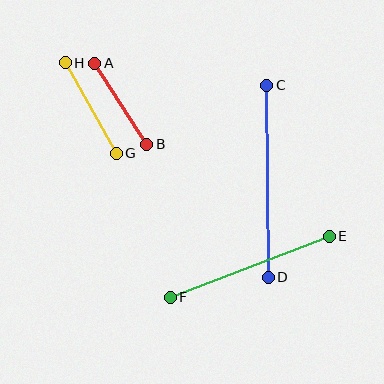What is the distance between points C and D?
The distance is approximately 192 pixels.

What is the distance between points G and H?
The distance is approximately 104 pixels.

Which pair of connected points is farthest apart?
Points C and D are farthest apart.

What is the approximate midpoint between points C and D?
The midpoint is at approximately (268, 181) pixels.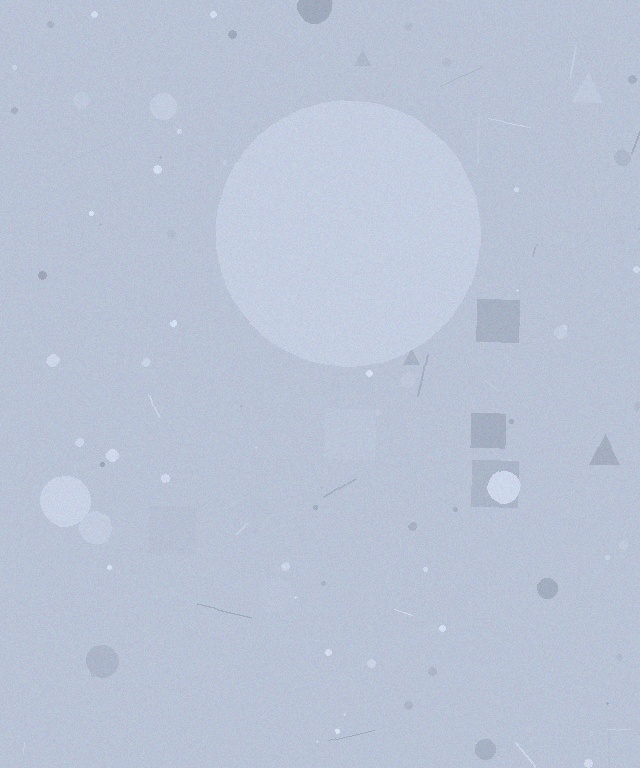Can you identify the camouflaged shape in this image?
The camouflaged shape is a circle.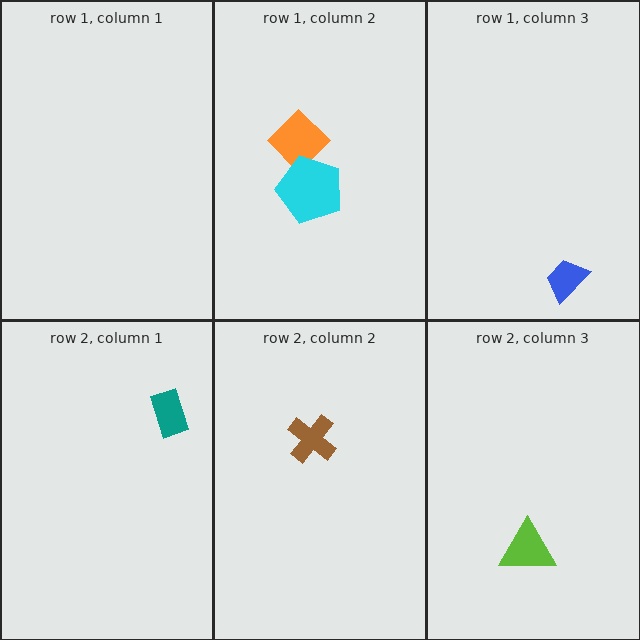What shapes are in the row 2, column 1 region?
The teal rectangle.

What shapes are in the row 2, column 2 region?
The brown cross.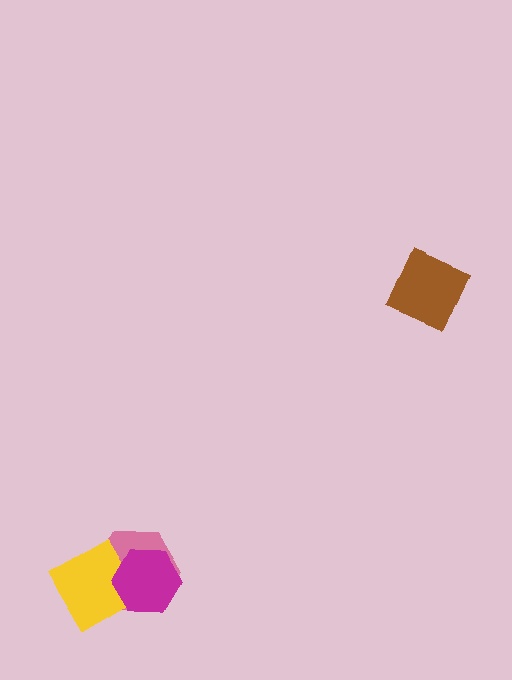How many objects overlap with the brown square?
0 objects overlap with the brown square.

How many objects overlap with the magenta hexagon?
2 objects overlap with the magenta hexagon.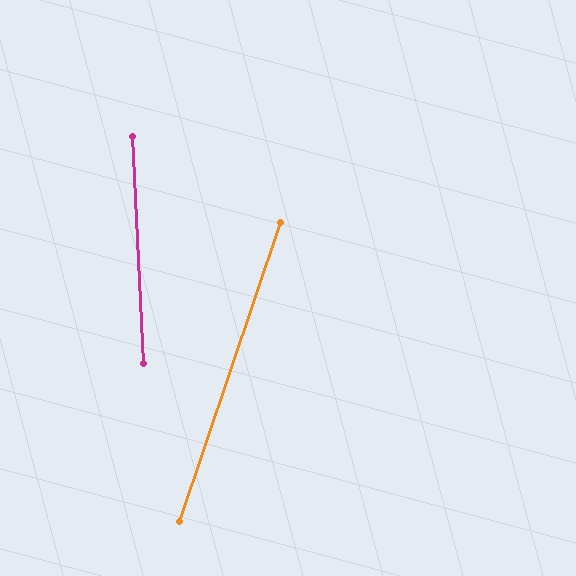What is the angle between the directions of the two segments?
Approximately 22 degrees.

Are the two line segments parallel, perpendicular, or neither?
Neither parallel nor perpendicular — they differ by about 22°.